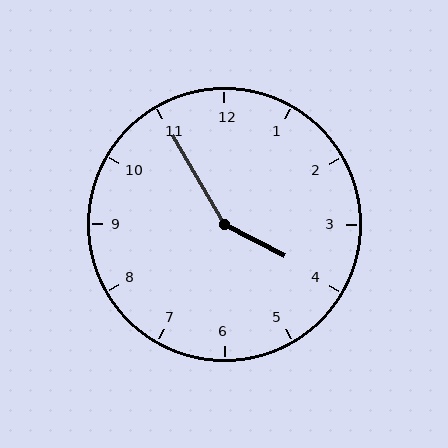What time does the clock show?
3:55.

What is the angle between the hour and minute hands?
Approximately 148 degrees.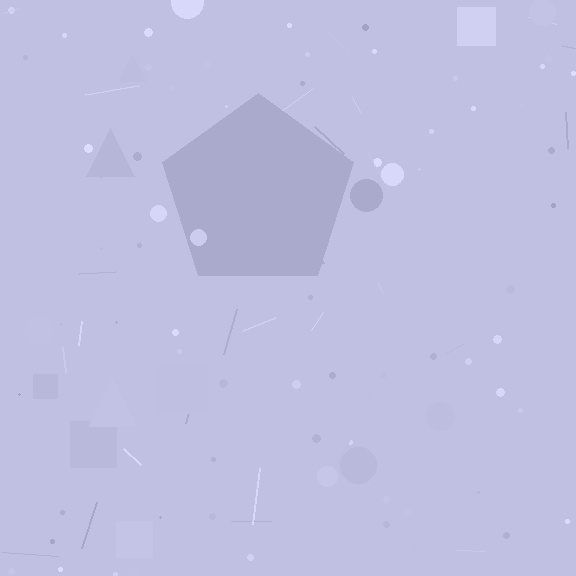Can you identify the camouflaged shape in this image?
The camouflaged shape is a pentagon.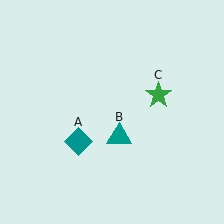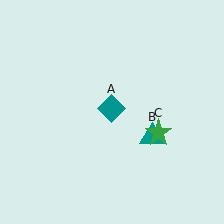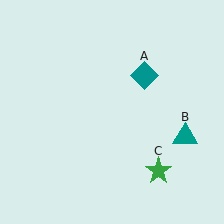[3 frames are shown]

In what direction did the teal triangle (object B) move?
The teal triangle (object B) moved right.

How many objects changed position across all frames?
3 objects changed position: teal diamond (object A), teal triangle (object B), green star (object C).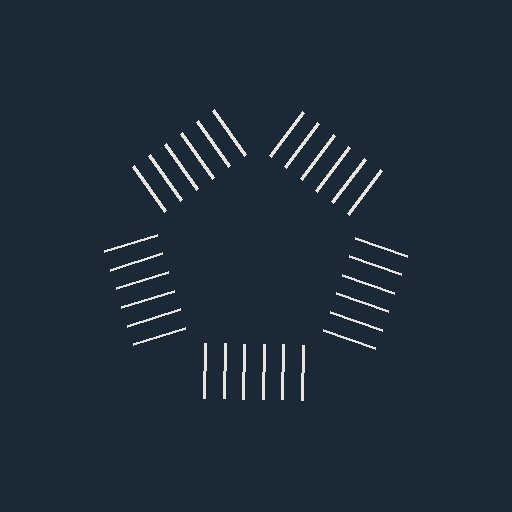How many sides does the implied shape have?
5 sides — the line-ends trace a pentagon.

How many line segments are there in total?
30 — 6 along each of the 5 edges.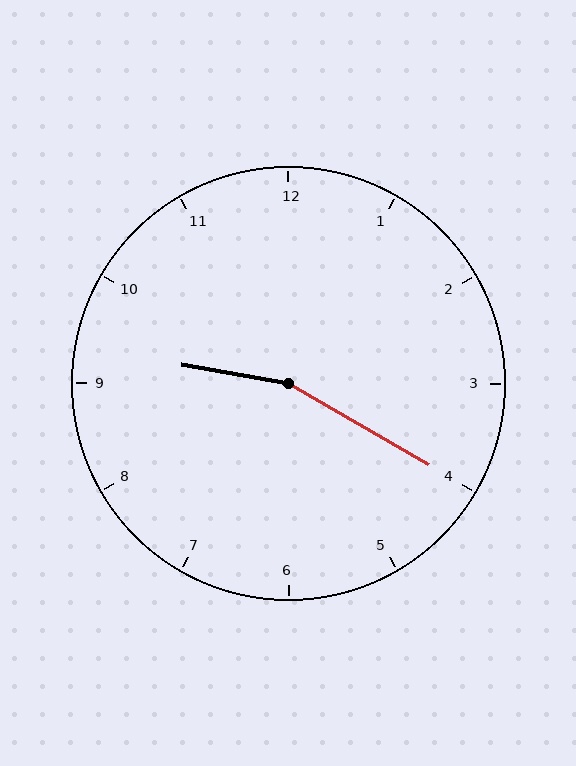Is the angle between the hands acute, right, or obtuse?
It is obtuse.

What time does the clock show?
9:20.